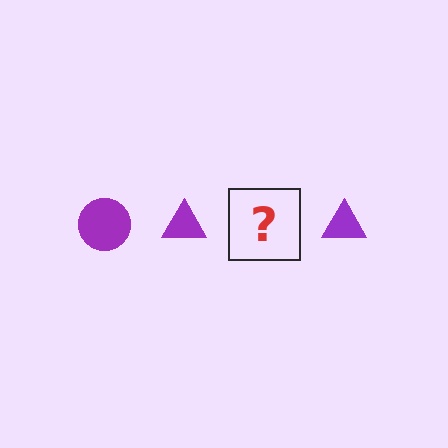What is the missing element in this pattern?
The missing element is a purple circle.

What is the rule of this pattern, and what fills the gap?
The rule is that the pattern cycles through circle, triangle shapes in purple. The gap should be filled with a purple circle.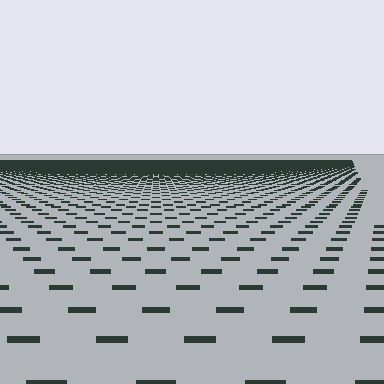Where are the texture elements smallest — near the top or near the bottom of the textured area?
Near the top.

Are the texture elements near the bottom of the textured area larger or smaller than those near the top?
Larger. Near the bottom, elements are closer to the viewer and appear at a bigger on-screen size.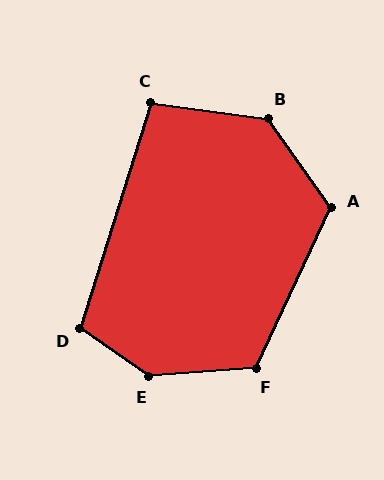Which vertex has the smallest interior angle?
C, at approximately 100 degrees.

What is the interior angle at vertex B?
Approximately 133 degrees (obtuse).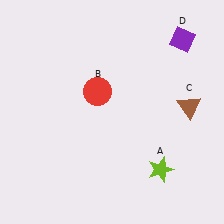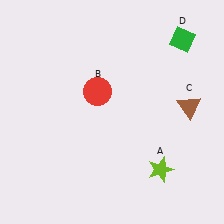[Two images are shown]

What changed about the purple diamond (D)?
In Image 1, D is purple. In Image 2, it changed to green.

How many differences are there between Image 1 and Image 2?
There is 1 difference between the two images.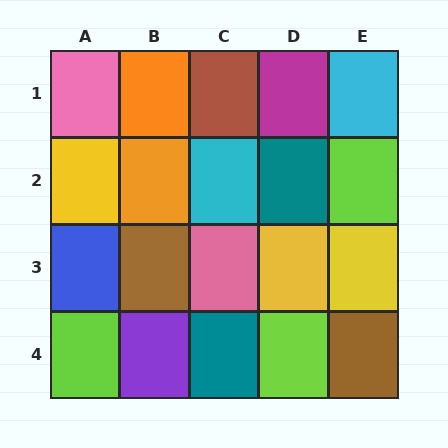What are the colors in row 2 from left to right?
Yellow, orange, cyan, teal, lime.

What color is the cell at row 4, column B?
Purple.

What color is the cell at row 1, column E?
Cyan.